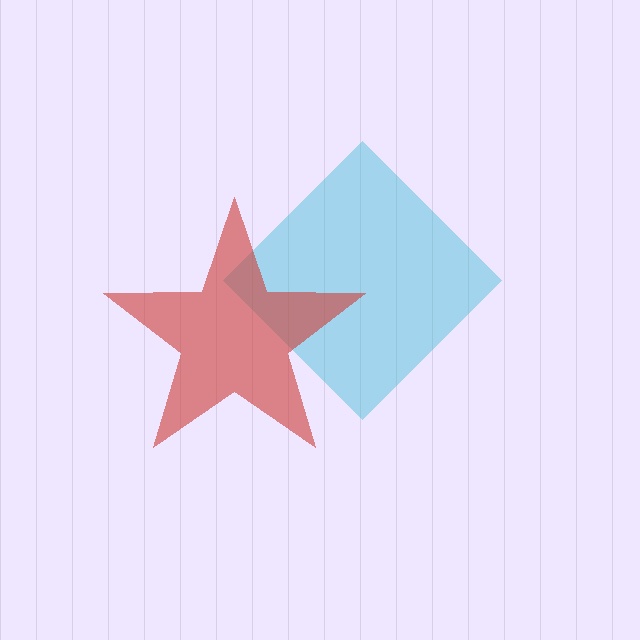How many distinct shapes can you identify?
There are 2 distinct shapes: a cyan diamond, a red star.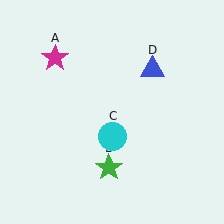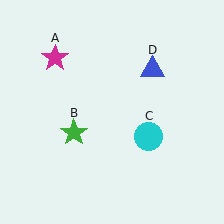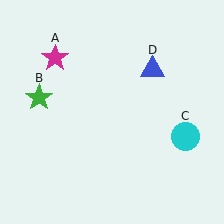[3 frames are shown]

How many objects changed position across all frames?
2 objects changed position: green star (object B), cyan circle (object C).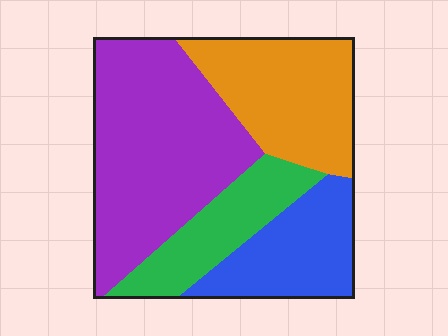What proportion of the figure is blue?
Blue covers about 20% of the figure.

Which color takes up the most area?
Purple, at roughly 40%.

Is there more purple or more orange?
Purple.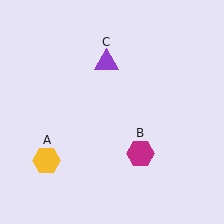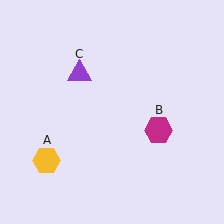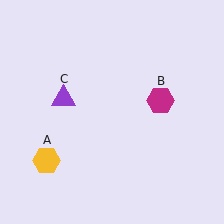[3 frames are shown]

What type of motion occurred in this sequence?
The magenta hexagon (object B), purple triangle (object C) rotated counterclockwise around the center of the scene.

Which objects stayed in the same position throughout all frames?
Yellow hexagon (object A) remained stationary.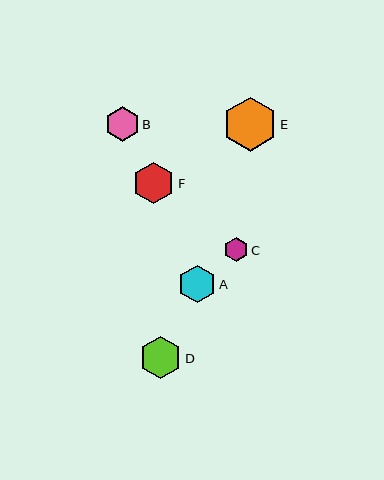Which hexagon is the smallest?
Hexagon C is the smallest with a size of approximately 24 pixels.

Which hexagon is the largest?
Hexagon E is the largest with a size of approximately 54 pixels.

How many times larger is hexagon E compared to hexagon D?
Hexagon E is approximately 1.3 times the size of hexagon D.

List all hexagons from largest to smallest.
From largest to smallest: E, D, F, A, B, C.